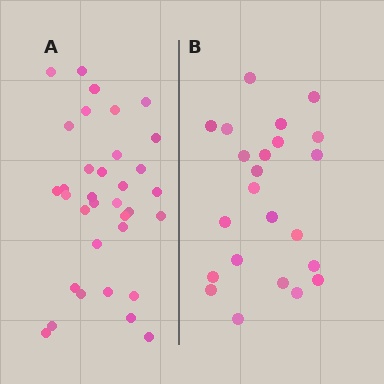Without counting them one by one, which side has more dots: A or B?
Region A (the left region) has more dots.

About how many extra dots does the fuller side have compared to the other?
Region A has roughly 12 or so more dots than region B.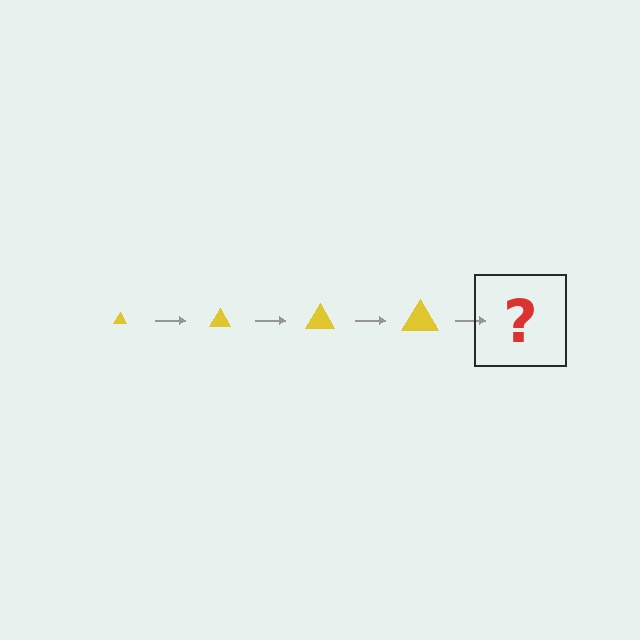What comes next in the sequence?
The next element should be a yellow triangle, larger than the previous one.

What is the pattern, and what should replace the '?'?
The pattern is that the triangle gets progressively larger each step. The '?' should be a yellow triangle, larger than the previous one.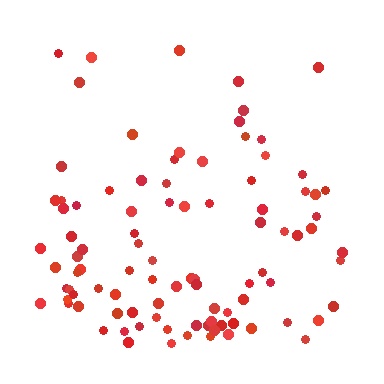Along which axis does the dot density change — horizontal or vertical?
Vertical.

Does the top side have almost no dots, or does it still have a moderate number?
Still a moderate number, just noticeably fewer than the bottom.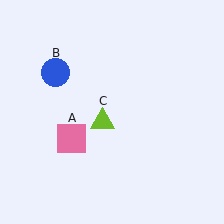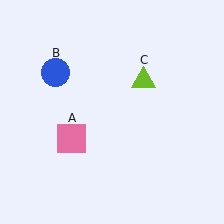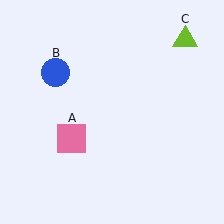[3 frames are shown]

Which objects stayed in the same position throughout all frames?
Pink square (object A) and blue circle (object B) remained stationary.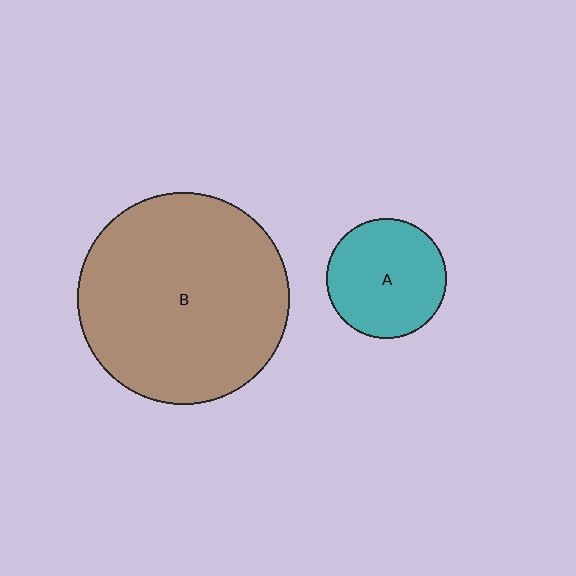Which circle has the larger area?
Circle B (brown).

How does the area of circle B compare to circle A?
Approximately 3.1 times.